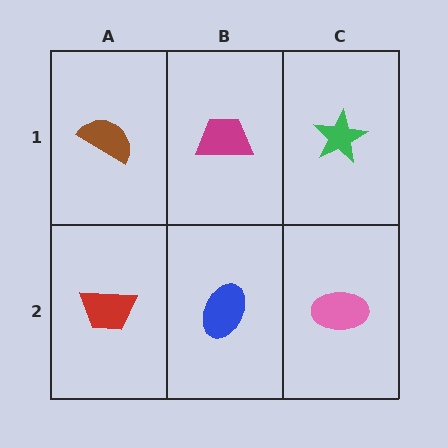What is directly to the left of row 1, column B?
A brown semicircle.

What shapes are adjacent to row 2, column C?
A green star (row 1, column C), a blue ellipse (row 2, column B).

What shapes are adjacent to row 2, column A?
A brown semicircle (row 1, column A), a blue ellipse (row 2, column B).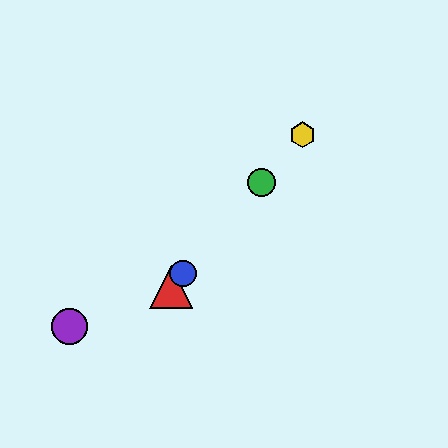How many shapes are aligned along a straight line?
4 shapes (the red triangle, the blue circle, the green circle, the yellow hexagon) are aligned along a straight line.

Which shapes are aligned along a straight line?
The red triangle, the blue circle, the green circle, the yellow hexagon are aligned along a straight line.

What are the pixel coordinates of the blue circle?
The blue circle is at (183, 274).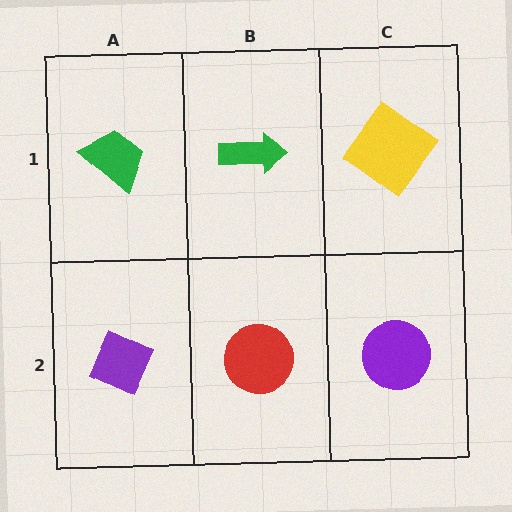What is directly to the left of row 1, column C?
A green arrow.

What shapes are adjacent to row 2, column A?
A green trapezoid (row 1, column A), a red circle (row 2, column B).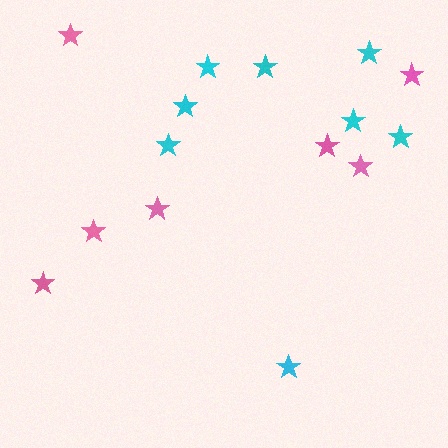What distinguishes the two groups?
There are 2 groups: one group of pink stars (7) and one group of cyan stars (8).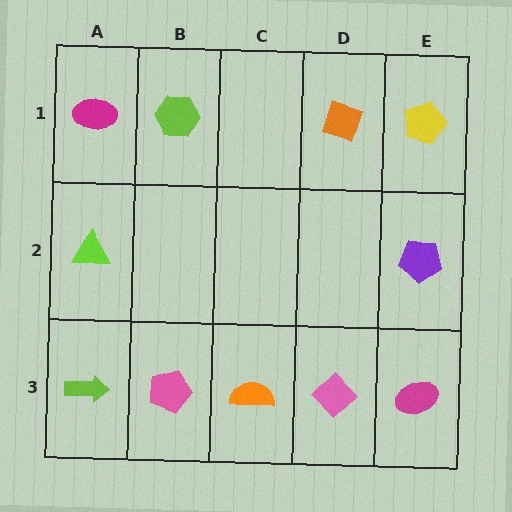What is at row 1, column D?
An orange diamond.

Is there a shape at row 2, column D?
No, that cell is empty.